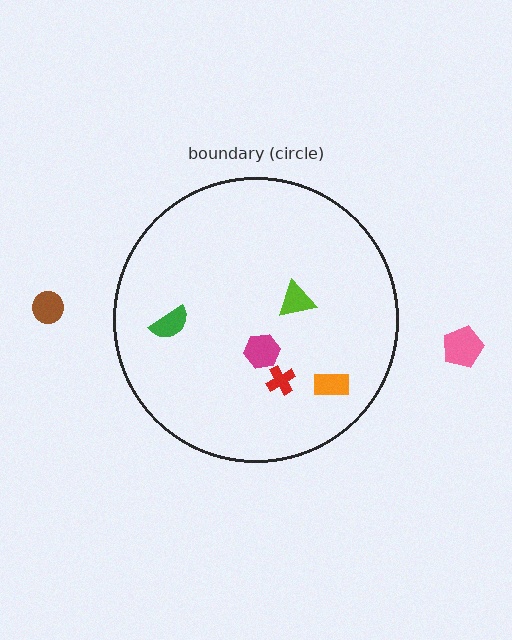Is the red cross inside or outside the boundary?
Inside.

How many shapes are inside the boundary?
5 inside, 2 outside.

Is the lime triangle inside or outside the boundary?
Inside.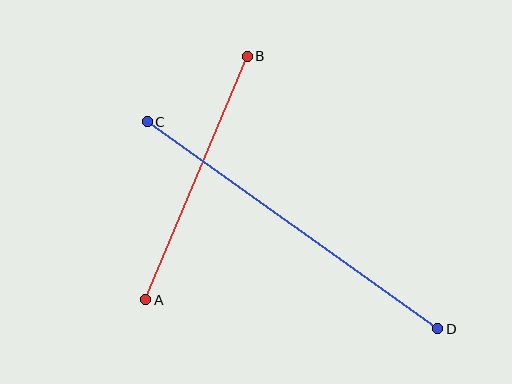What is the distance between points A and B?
The distance is approximately 264 pixels.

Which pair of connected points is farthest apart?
Points C and D are farthest apart.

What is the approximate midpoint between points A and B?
The midpoint is at approximately (197, 178) pixels.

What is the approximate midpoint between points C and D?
The midpoint is at approximately (293, 225) pixels.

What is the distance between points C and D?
The distance is approximately 357 pixels.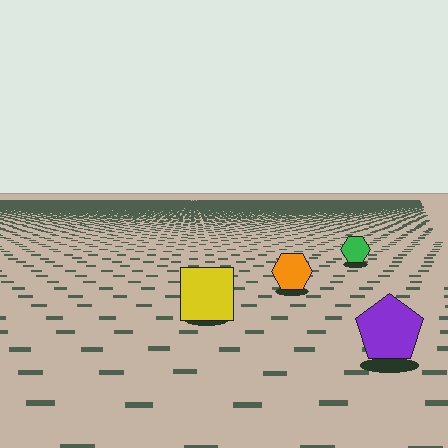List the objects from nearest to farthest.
From nearest to farthest: the purple pentagon, the yellow square, the orange hexagon, the green hexagon.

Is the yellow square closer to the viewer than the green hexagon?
Yes. The yellow square is closer — you can tell from the texture gradient: the ground texture is coarser near it.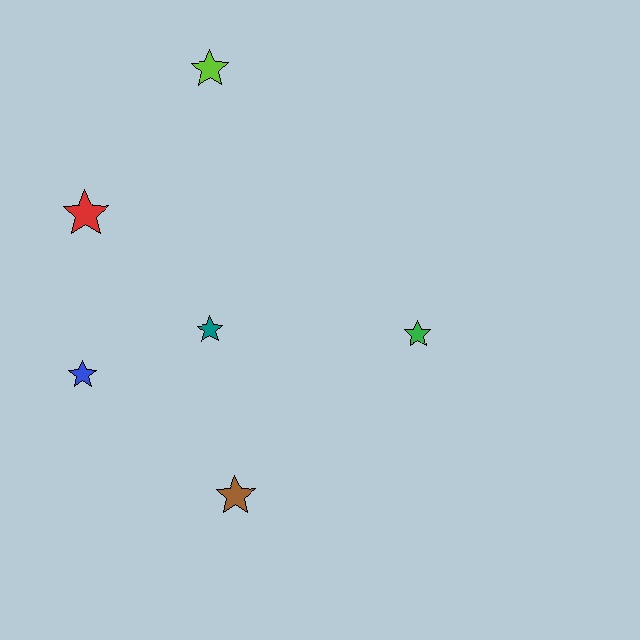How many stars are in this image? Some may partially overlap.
There are 6 stars.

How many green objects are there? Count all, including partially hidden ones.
There is 1 green object.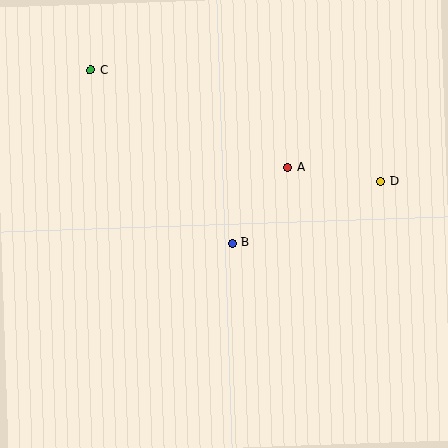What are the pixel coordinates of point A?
Point A is at (288, 168).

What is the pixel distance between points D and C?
The distance between D and C is 310 pixels.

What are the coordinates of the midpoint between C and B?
The midpoint between C and B is at (161, 157).